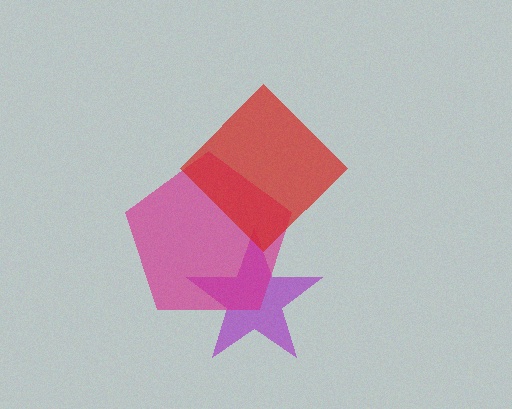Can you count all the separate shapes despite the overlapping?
Yes, there are 3 separate shapes.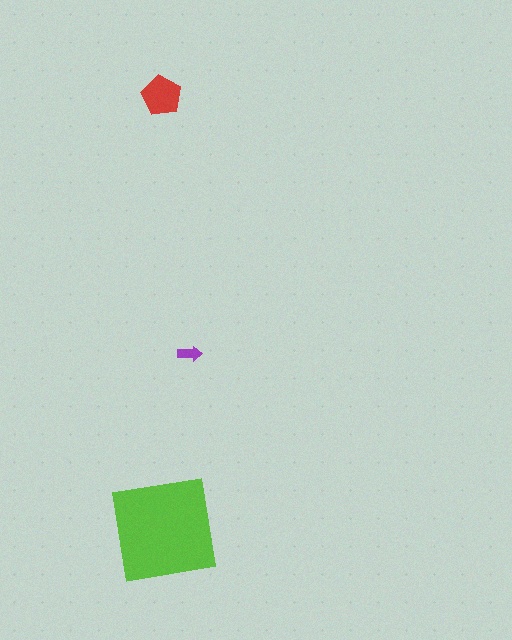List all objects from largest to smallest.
The lime square, the red pentagon, the purple arrow.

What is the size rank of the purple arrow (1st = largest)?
3rd.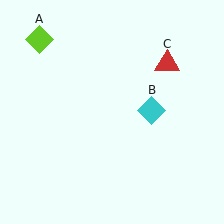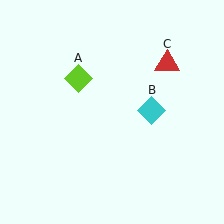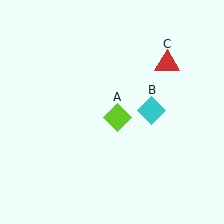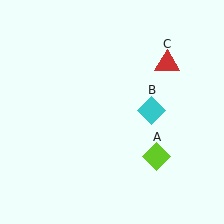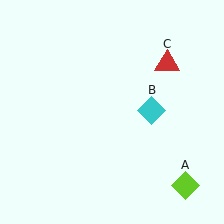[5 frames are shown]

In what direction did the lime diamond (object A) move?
The lime diamond (object A) moved down and to the right.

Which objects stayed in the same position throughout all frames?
Cyan diamond (object B) and red triangle (object C) remained stationary.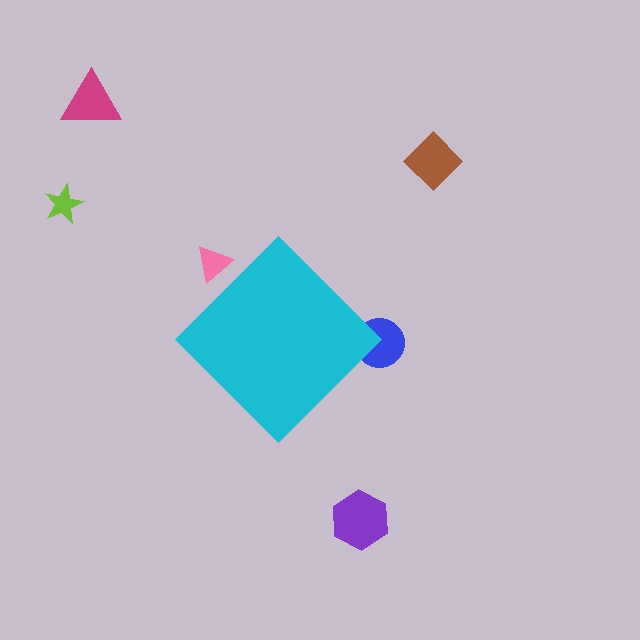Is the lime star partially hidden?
No, the lime star is fully visible.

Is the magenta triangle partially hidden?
No, the magenta triangle is fully visible.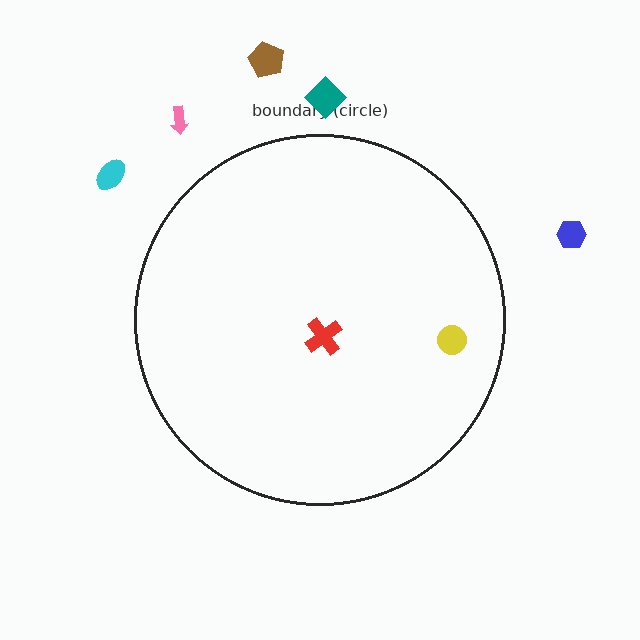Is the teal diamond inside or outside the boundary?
Outside.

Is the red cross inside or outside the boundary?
Inside.